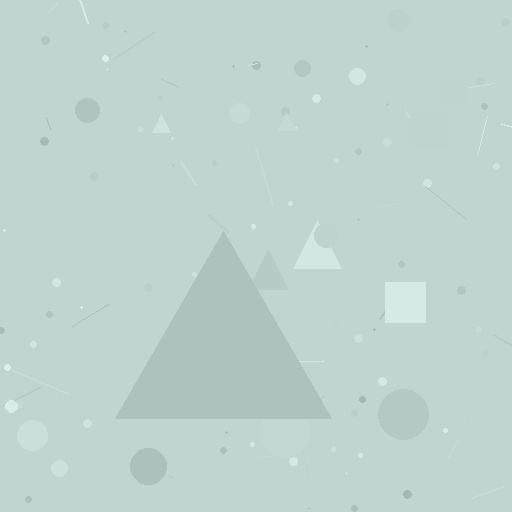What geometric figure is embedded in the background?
A triangle is embedded in the background.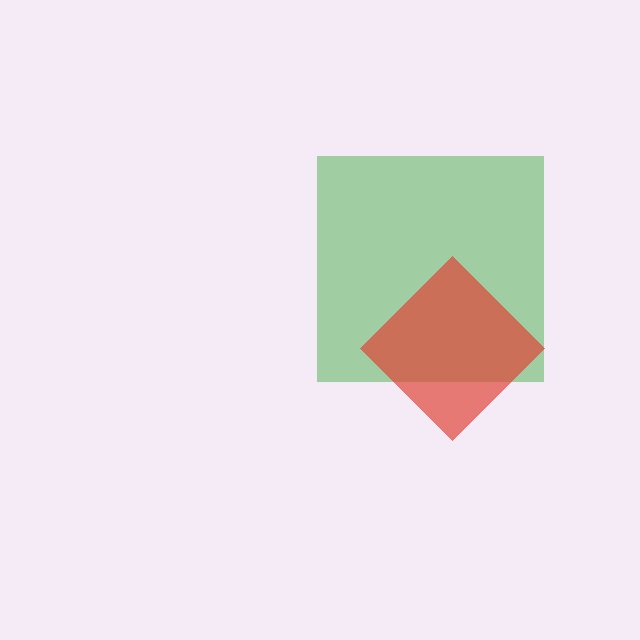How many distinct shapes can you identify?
There are 2 distinct shapes: a green square, a red diamond.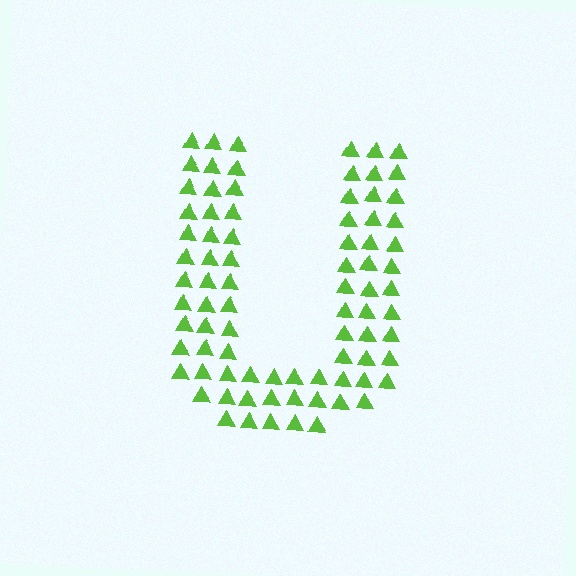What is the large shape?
The large shape is the letter U.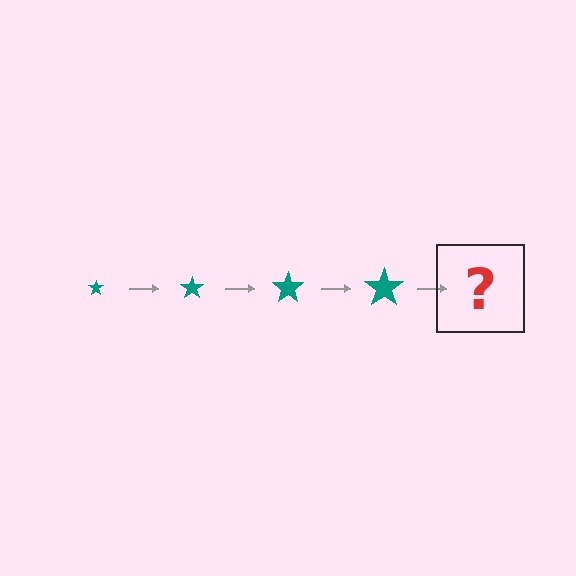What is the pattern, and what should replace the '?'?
The pattern is that the star gets progressively larger each step. The '?' should be a teal star, larger than the previous one.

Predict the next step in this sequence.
The next step is a teal star, larger than the previous one.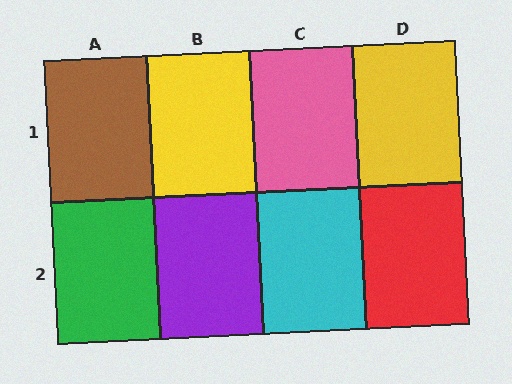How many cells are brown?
1 cell is brown.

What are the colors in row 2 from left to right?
Green, purple, cyan, red.